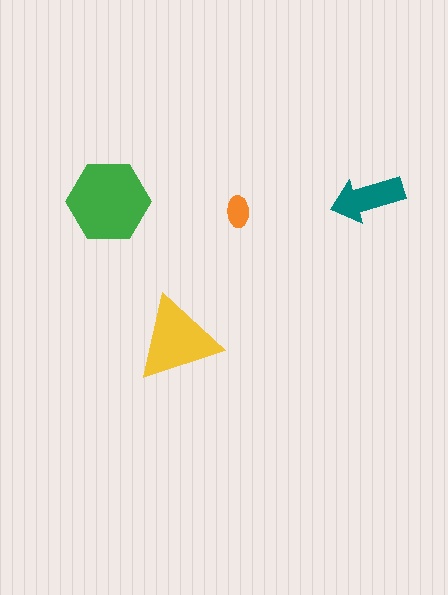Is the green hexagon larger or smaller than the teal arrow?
Larger.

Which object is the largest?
The green hexagon.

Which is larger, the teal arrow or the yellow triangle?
The yellow triangle.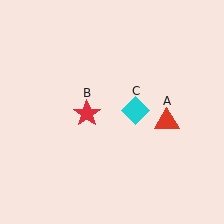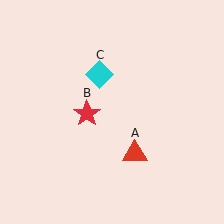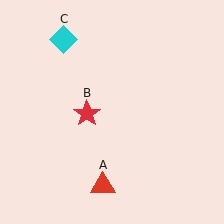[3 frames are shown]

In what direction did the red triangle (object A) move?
The red triangle (object A) moved down and to the left.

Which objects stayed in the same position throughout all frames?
Red star (object B) remained stationary.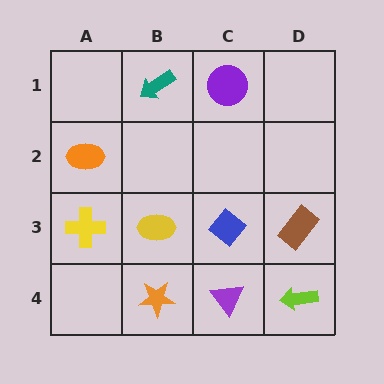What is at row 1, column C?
A purple circle.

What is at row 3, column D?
A brown rectangle.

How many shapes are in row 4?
3 shapes.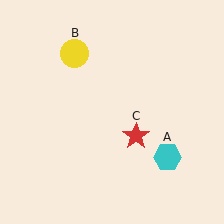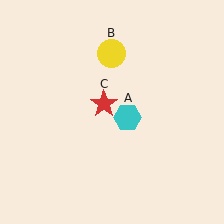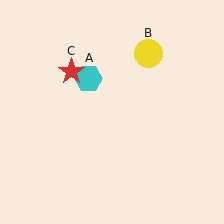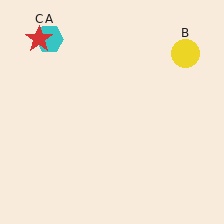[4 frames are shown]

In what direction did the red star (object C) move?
The red star (object C) moved up and to the left.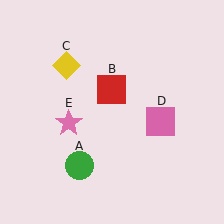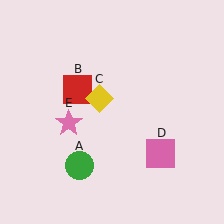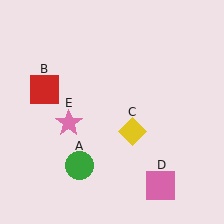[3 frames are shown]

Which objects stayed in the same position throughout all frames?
Green circle (object A) and pink star (object E) remained stationary.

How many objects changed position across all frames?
3 objects changed position: red square (object B), yellow diamond (object C), pink square (object D).